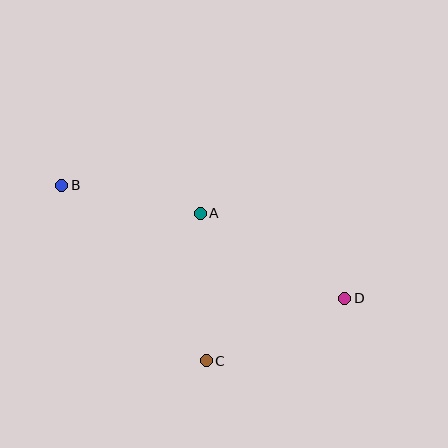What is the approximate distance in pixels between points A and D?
The distance between A and D is approximately 168 pixels.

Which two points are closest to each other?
Points A and B are closest to each other.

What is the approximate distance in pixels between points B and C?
The distance between B and C is approximately 227 pixels.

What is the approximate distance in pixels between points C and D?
The distance between C and D is approximately 152 pixels.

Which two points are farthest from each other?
Points B and D are farthest from each other.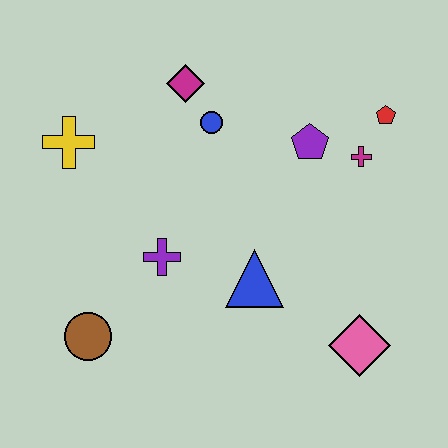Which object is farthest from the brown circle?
The red pentagon is farthest from the brown circle.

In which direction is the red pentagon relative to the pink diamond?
The red pentagon is above the pink diamond.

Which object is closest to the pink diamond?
The blue triangle is closest to the pink diamond.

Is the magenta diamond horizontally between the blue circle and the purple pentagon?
No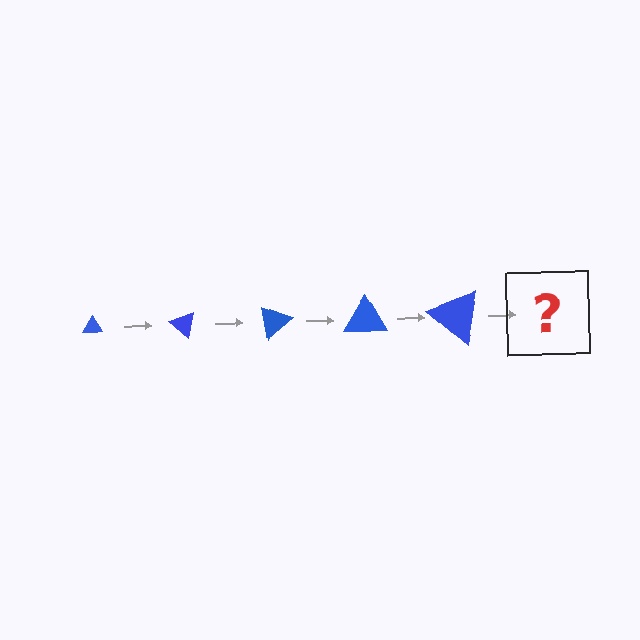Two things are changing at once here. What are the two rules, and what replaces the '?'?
The two rules are that the triangle grows larger each step and it rotates 40 degrees each step. The '?' should be a triangle, larger than the previous one and rotated 200 degrees from the start.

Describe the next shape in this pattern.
It should be a triangle, larger than the previous one and rotated 200 degrees from the start.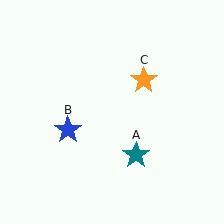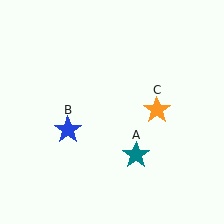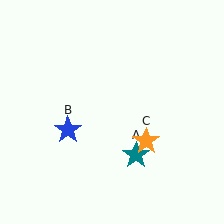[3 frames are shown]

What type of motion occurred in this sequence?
The orange star (object C) rotated clockwise around the center of the scene.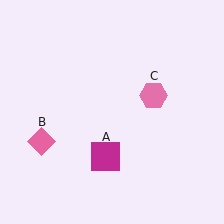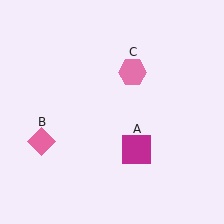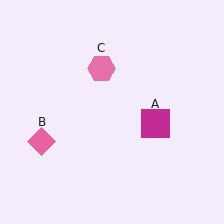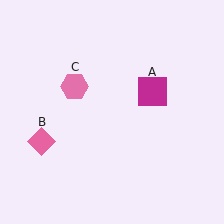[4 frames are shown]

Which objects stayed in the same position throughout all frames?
Pink diamond (object B) remained stationary.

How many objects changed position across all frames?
2 objects changed position: magenta square (object A), pink hexagon (object C).